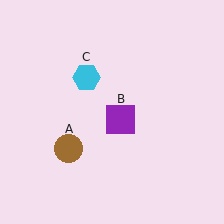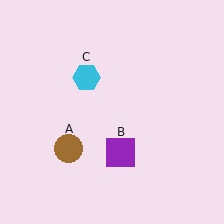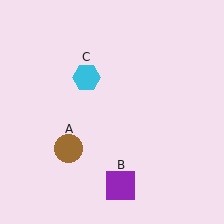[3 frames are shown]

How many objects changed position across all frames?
1 object changed position: purple square (object B).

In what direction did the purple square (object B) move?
The purple square (object B) moved down.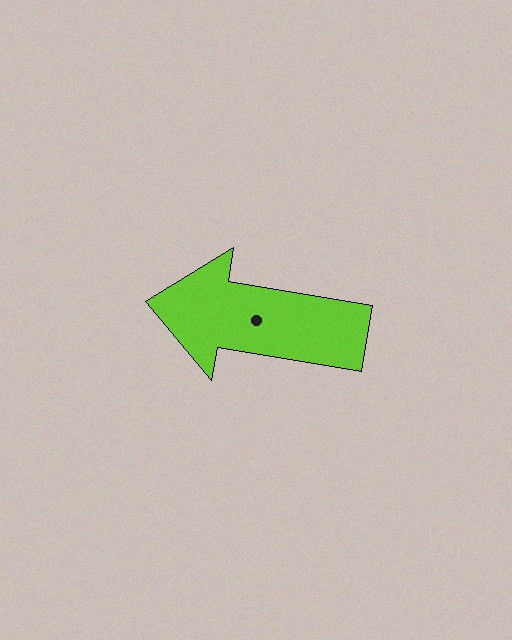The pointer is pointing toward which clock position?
Roughly 9 o'clock.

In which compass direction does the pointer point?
West.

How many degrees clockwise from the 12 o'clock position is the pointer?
Approximately 279 degrees.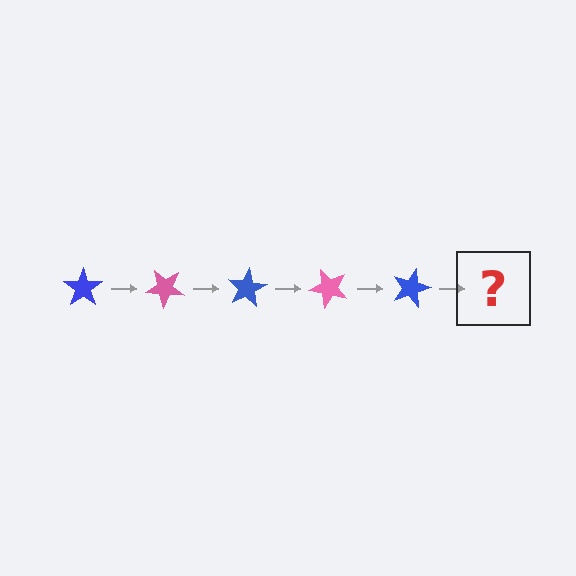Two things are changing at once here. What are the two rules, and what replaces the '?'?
The two rules are that it rotates 40 degrees each step and the color cycles through blue and pink. The '?' should be a pink star, rotated 200 degrees from the start.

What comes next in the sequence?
The next element should be a pink star, rotated 200 degrees from the start.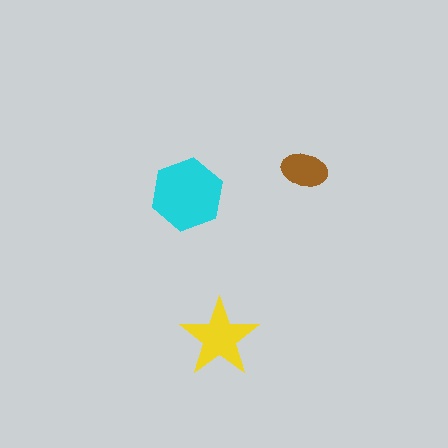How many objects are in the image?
There are 3 objects in the image.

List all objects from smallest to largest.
The brown ellipse, the yellow star, the cyan hexagon.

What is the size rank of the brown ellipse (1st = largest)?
3rd.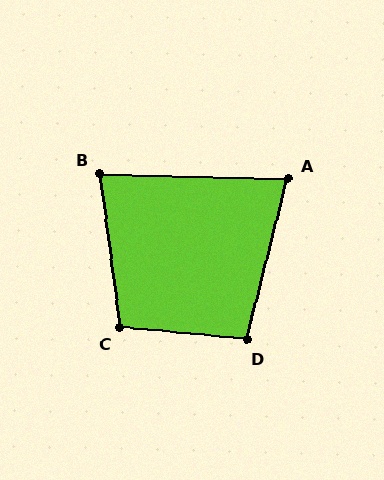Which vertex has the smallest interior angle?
A, at approximately 77 degrees.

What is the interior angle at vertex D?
Approximately 99 degrees (obtuse).